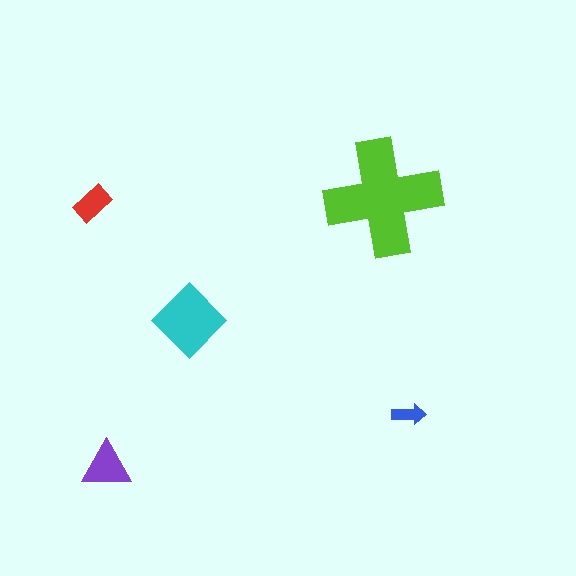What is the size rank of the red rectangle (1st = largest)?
4th.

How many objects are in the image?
There are 5 objects in the image.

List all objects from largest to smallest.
The lime cross, the cyan diamond, the purple triangle, the red rectangle, the blue arrow.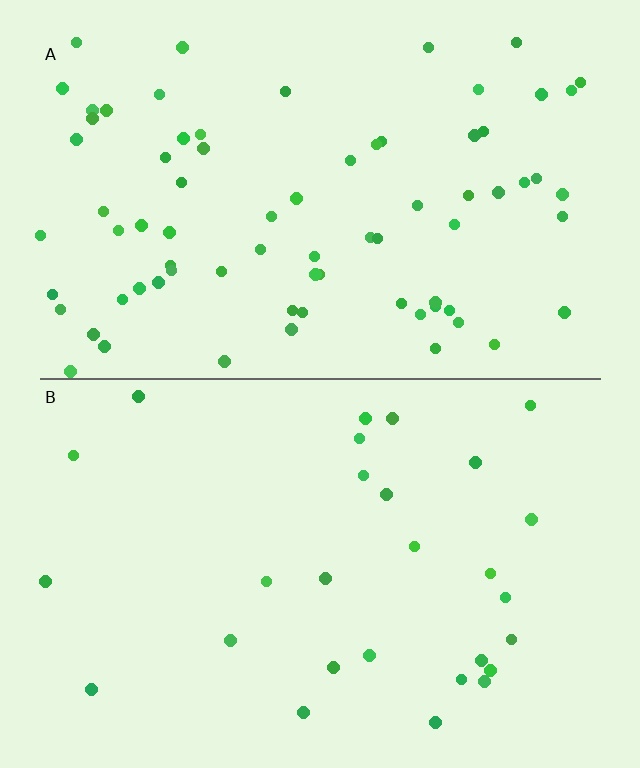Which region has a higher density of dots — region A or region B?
A (the top).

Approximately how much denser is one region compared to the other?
Approximately 2.7× — region A over region B.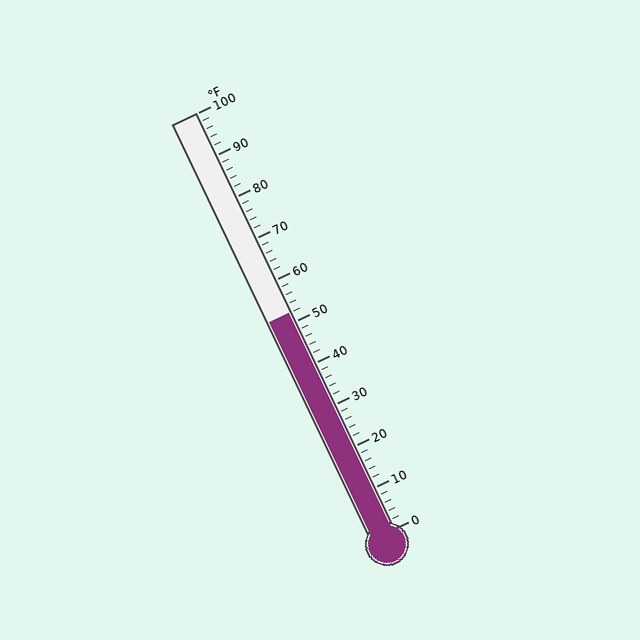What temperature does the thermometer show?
The thermometer shows approximately 52°F.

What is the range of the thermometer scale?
The thermometer scale ranges from 0°F to 100°F.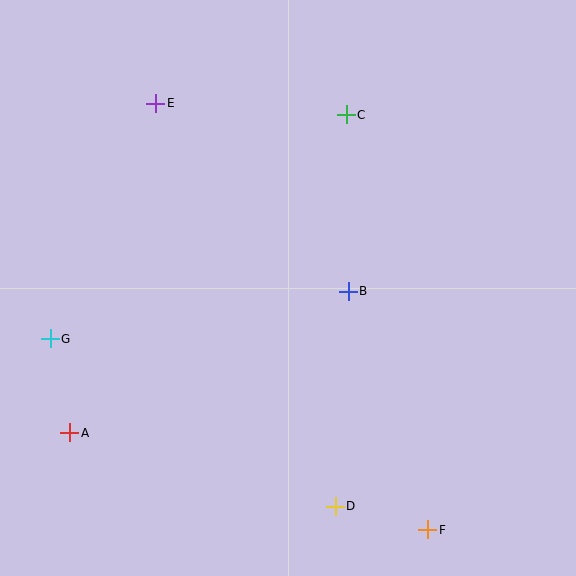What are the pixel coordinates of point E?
Point E is at (156, 103).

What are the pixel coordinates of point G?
Point G is at (50, 339).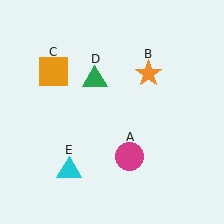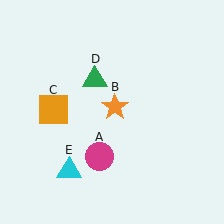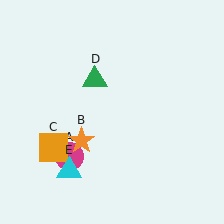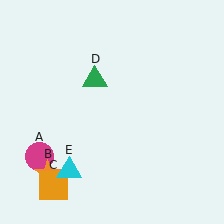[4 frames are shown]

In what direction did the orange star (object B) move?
The orange star (object B) moved down and to the left.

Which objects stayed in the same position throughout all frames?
Green triangle (object D) and cyan triangle (object E) remained stationary.